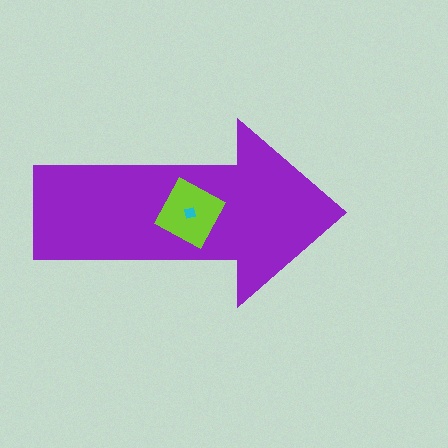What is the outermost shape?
The purple arrow.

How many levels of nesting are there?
3.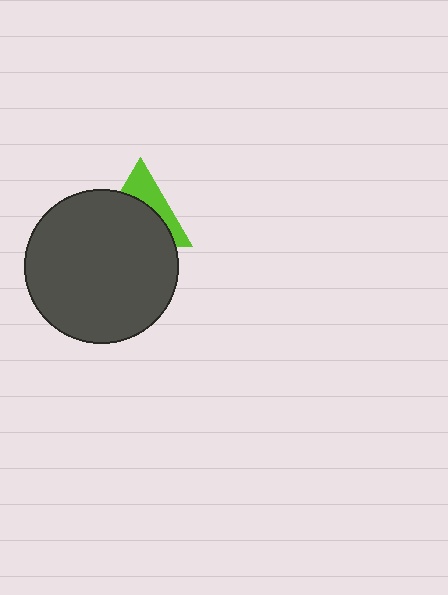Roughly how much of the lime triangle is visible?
A small part of it is visible (roughly 36%).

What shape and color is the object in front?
The object in front is a dark gray circle.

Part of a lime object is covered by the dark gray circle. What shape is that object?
It is a triangle.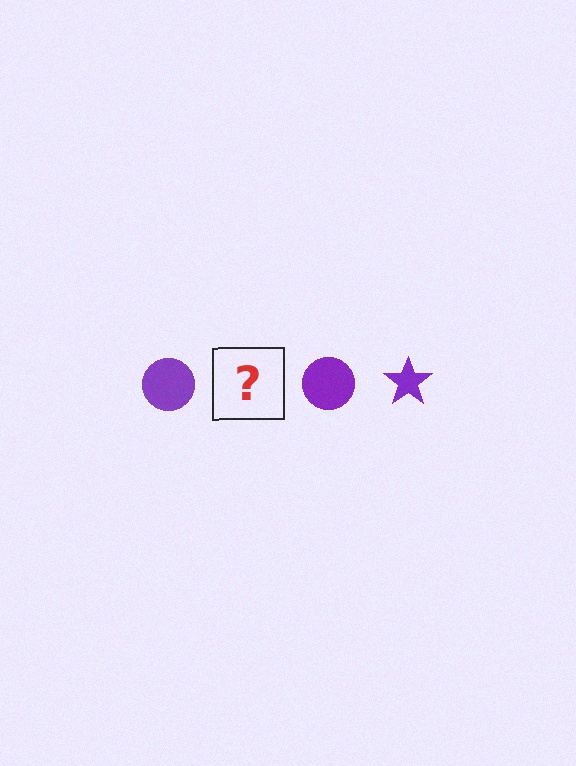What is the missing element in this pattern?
The missing element is a purple star.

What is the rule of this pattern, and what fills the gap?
The rule is that the pattern cycles through circle, star shapes in purple. The gap should be filled with a purple star.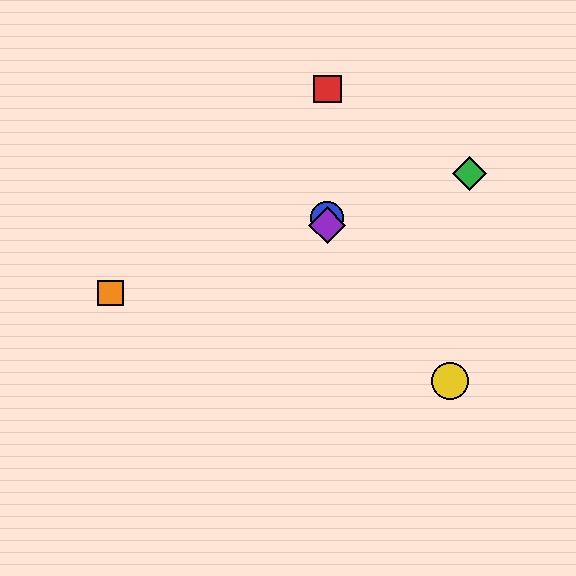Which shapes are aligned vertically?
The red square, the blue circle, the purple diamond are aligned vertically.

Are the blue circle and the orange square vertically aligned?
No, the blue circle is at x≈327 and the orange square is at x≈111.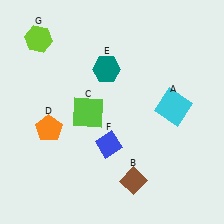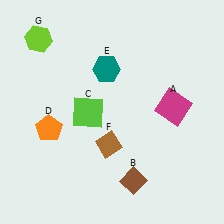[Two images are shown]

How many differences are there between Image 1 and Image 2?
There are 2 differences between the two images.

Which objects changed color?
A changed from cyan to magenta. F changed from blue to brown.